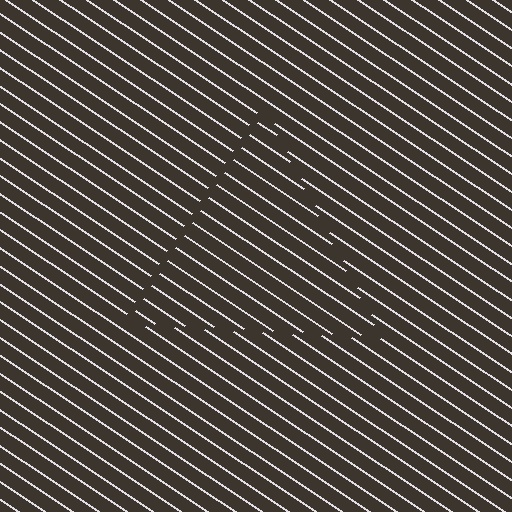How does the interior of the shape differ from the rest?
The interior of the shape contains the same grating, shifted by half a period — the contour is defined by the phase discontinuity where line-ends from the inner and outer gratings abut.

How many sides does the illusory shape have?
3 sides — the line-ends trace a triangle.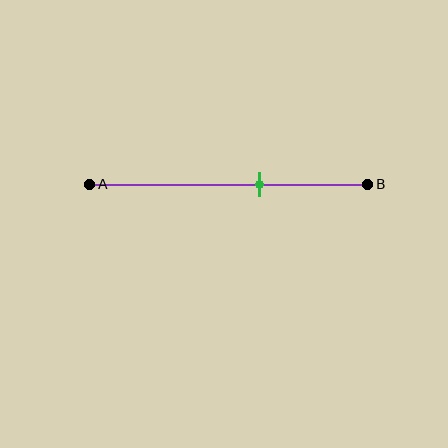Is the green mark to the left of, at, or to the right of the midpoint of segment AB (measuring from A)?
The green mark is to the right of the midpoint of segment AB.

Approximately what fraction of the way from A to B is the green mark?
The green mark is approximately 60% of the way from A to B.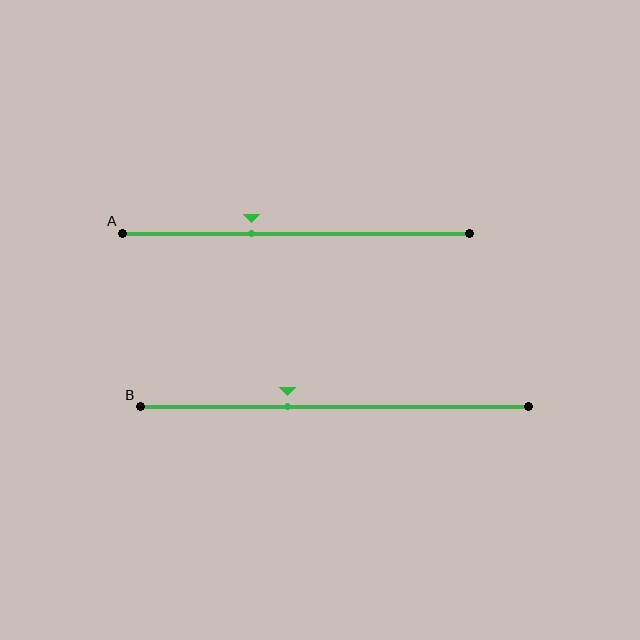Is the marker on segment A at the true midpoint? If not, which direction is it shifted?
No, the marker on segment A is shifted to the left by about 13% of the segment length.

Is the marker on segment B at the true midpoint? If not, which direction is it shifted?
No, the marker on segment B is shifted to the left by about 12% of the segment length.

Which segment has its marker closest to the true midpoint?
Segment B has its marker closest to the true midpoint.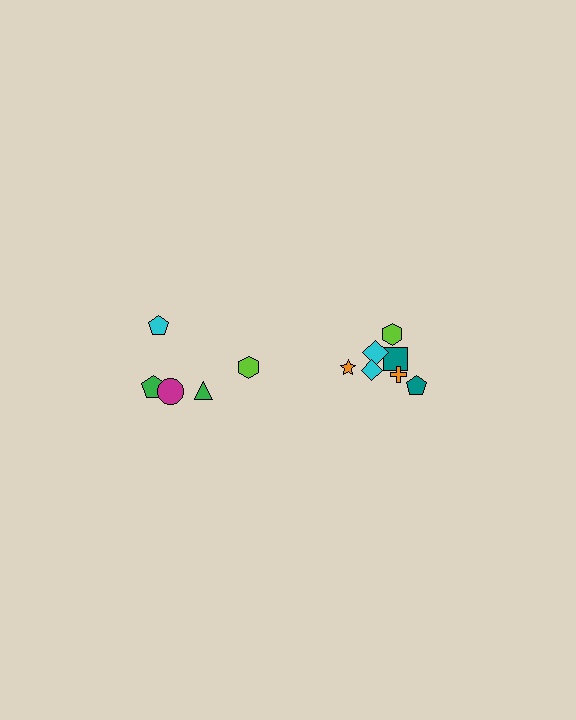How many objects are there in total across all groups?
There are 13 objects.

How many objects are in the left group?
There are 5 objects.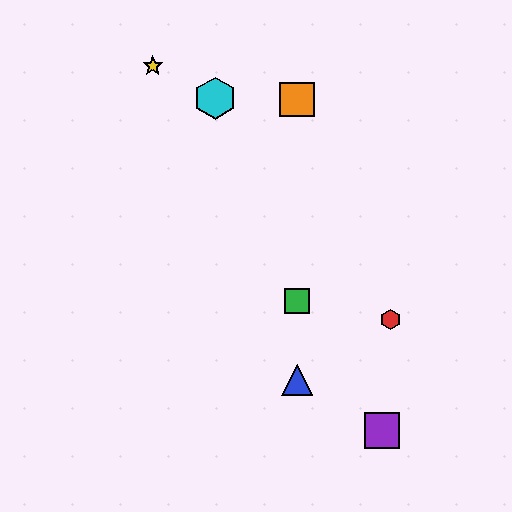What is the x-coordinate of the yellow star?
The yellow star is at x≈153.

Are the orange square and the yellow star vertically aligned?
No, the orange square is at x≈297 and the yellow star is at x≈153.